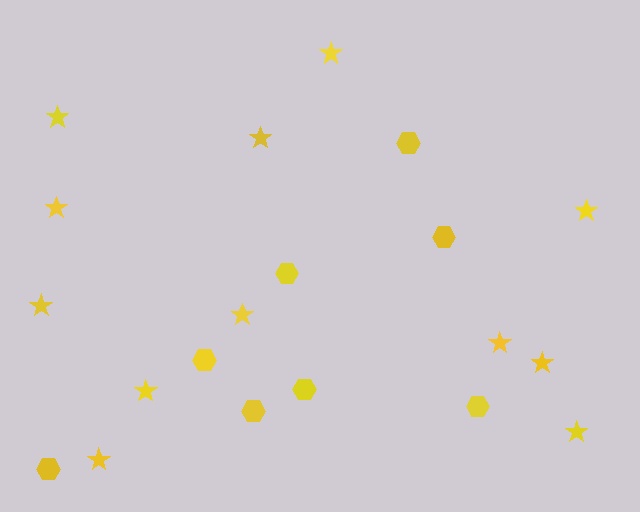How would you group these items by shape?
There are 2 groups: one group of hexagons (8) and one group of stars (12).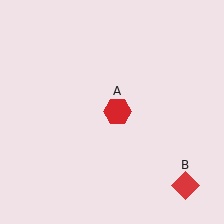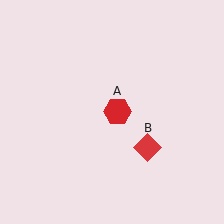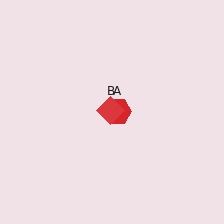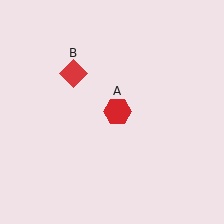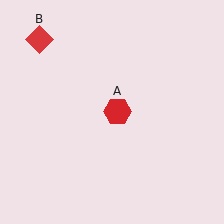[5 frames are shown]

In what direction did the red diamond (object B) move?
The red diamond (object B) moved up and to the left.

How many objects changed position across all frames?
1 object changed position: red diamond (object B).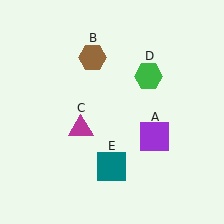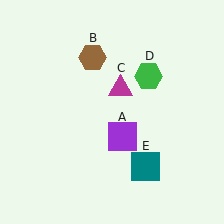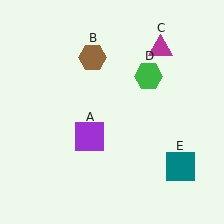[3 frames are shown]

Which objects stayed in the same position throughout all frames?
Brown hexagon (object B) and green hexagon (object D) remained stationary.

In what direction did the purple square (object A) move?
The purple square (object A) moved left.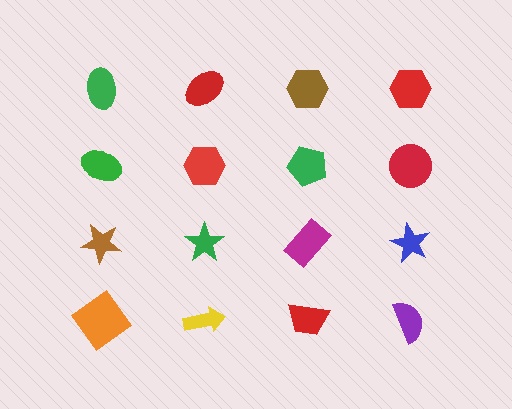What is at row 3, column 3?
A magenta rectangle.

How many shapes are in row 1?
4 shapes.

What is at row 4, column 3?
A red trapezoid.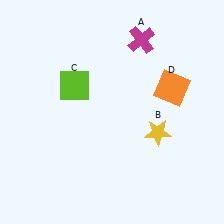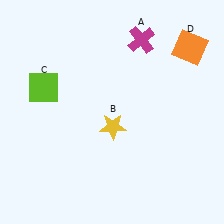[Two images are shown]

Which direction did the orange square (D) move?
The orange square (D) moved up.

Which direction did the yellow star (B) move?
The yellow star (B) moved left.